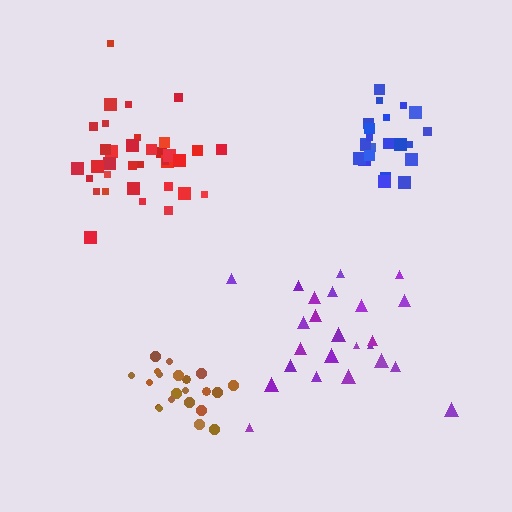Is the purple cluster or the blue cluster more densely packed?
Blue.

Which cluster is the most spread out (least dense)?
Purple.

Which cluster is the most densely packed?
Brown.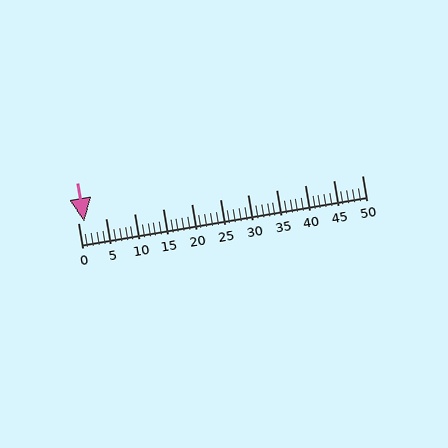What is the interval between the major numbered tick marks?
The major tick marks are spaced 5 units apart.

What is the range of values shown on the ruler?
The ruler shows values from 0 to 50.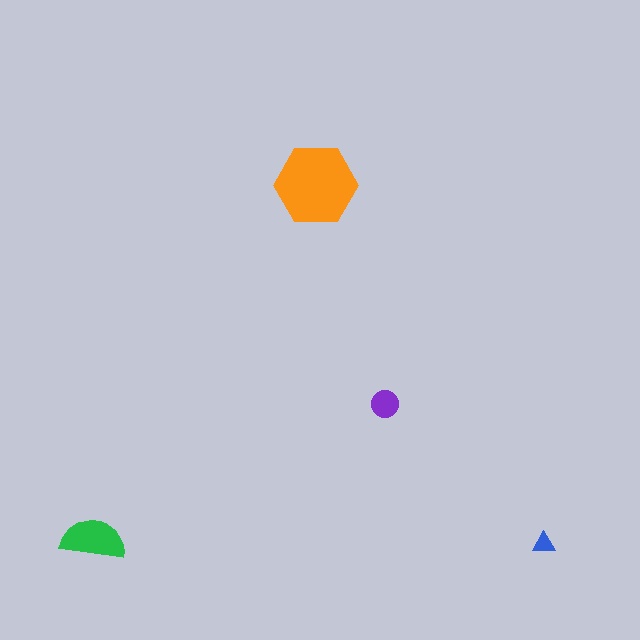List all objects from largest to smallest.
The orange hexagon, the green semicircle, the purple circle, the blue triangle.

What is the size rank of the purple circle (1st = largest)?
3rd.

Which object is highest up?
The orange hexagon is topmost.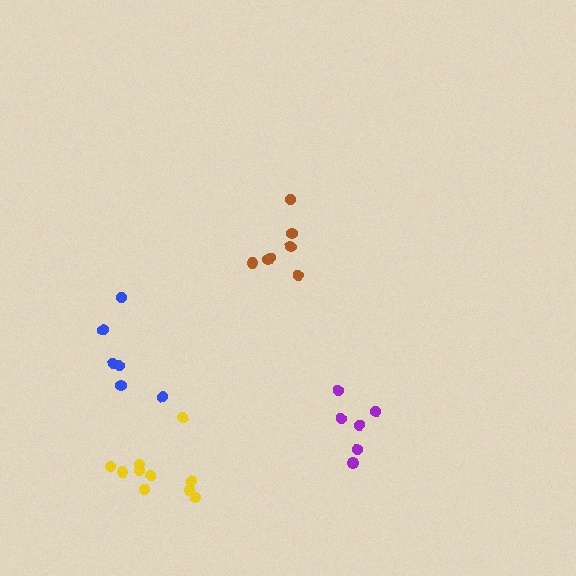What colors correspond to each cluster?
The clusters are colored: brown, purple, blue, yellow.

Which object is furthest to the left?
The blue cluster is leftmost.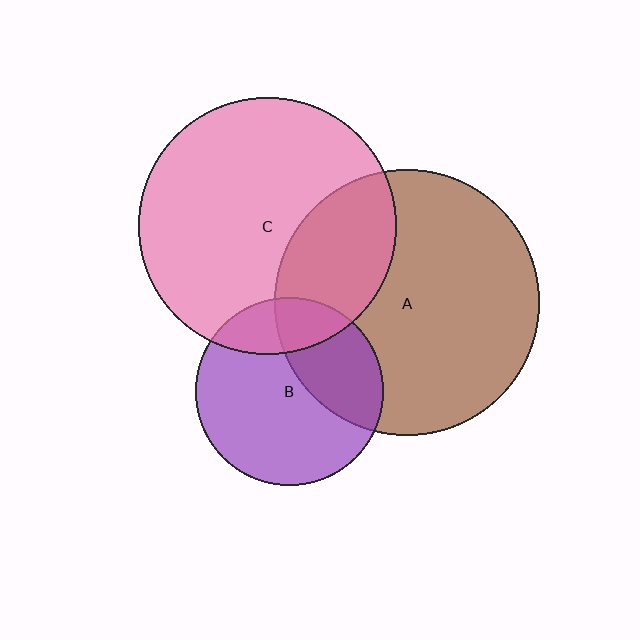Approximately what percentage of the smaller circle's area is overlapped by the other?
Approximately 35%.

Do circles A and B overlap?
Yes.